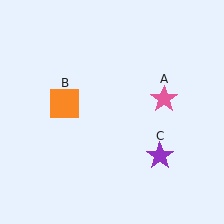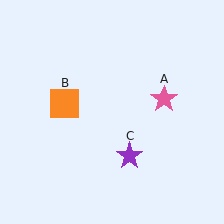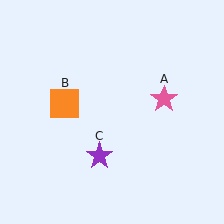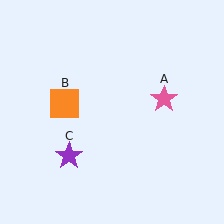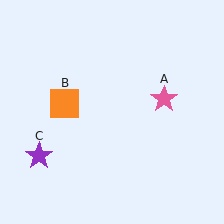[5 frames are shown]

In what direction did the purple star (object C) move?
The purple star (object C) moved left.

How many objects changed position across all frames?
1 object changed position: purple star (object C).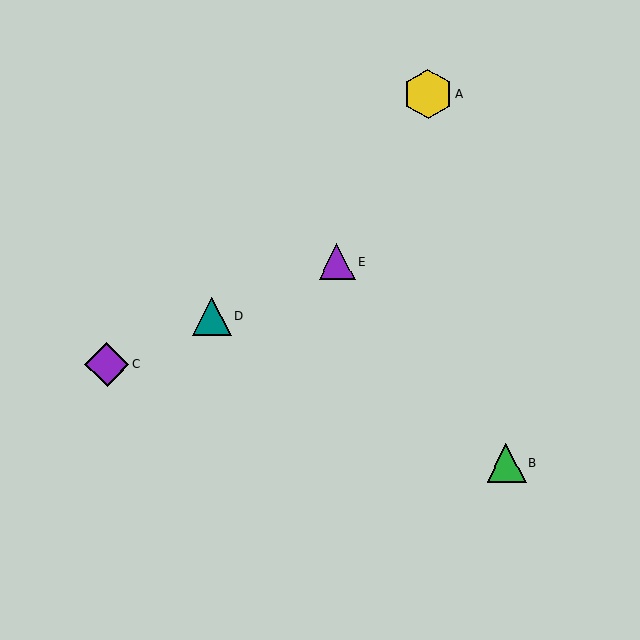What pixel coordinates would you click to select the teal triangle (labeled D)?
Click at (212, 316) to select the teal triangle D.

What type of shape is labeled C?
Shape C is a purple diamond.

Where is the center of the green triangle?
The center of the green triangle is at (506, 463).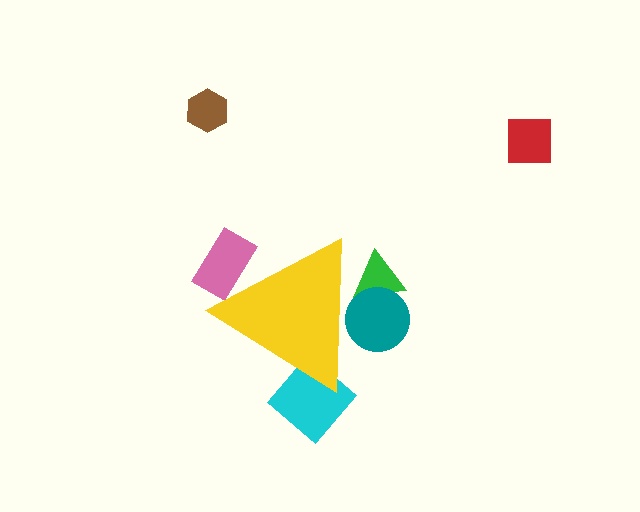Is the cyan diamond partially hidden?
Yes, the cyan diamond is partially hidden behind the yellow triangle.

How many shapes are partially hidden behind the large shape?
4 shapes are partially hidden.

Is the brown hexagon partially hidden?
No, the brown hexagon is fully visible.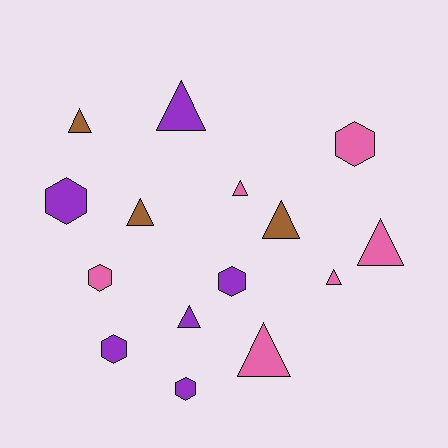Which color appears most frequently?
Pink, with 6 objects.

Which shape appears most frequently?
Triangle, with 9 objects.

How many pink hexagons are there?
There are 2 pink hexagons.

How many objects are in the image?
There are 15 objects.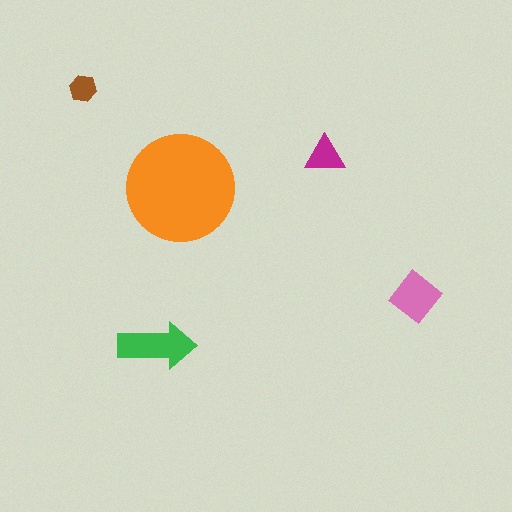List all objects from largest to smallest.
The orange circle, the green arrow, the pink diamond, the magenta triangle, the brown hexagon.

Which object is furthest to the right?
The pink diamond is rightmost.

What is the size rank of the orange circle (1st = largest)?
1st.